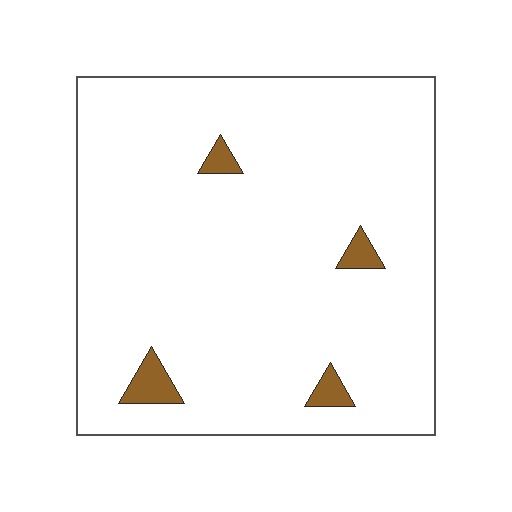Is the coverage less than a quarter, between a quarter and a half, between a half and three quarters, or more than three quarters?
Less than a quarter.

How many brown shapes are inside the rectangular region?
4.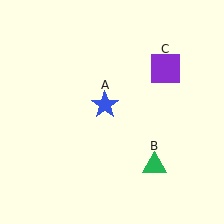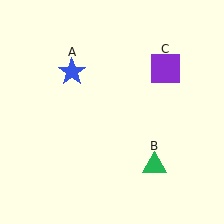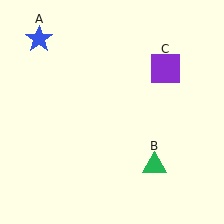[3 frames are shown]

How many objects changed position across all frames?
1 object changed position: blue star (object A).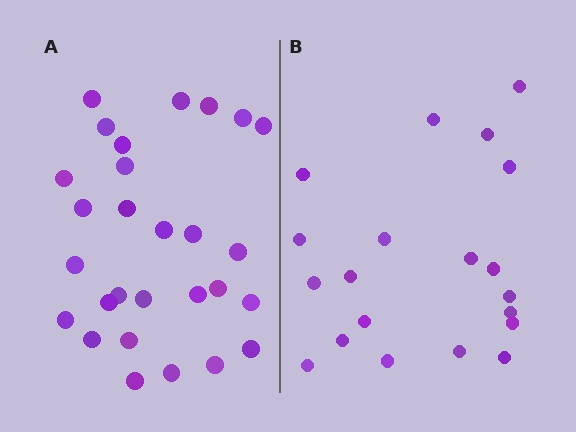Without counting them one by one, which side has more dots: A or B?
Region A (the left region) has more dots.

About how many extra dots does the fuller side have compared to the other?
Region A has roughly 8 or so more dots than region B.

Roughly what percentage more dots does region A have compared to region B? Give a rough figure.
About 40% more.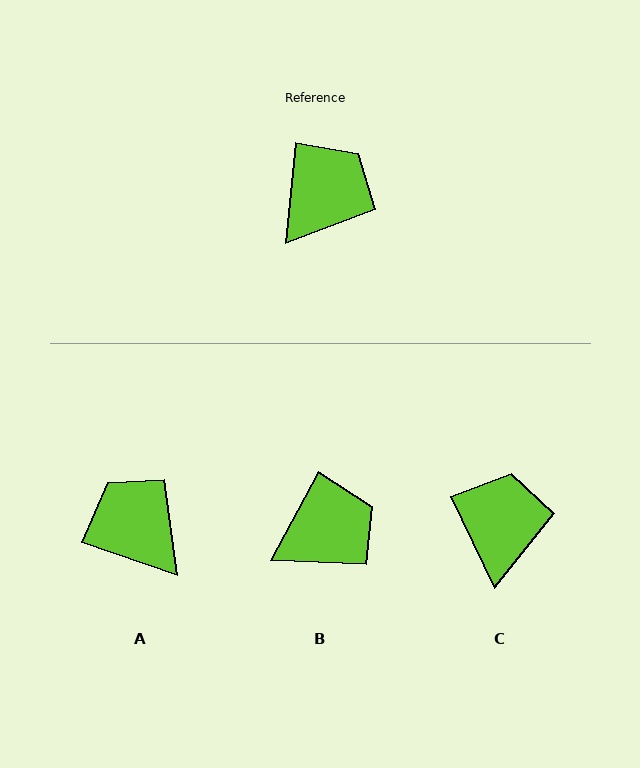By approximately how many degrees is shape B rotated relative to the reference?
Approximately 23 degrees clockwise.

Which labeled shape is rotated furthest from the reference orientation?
A, about 76 degrees away.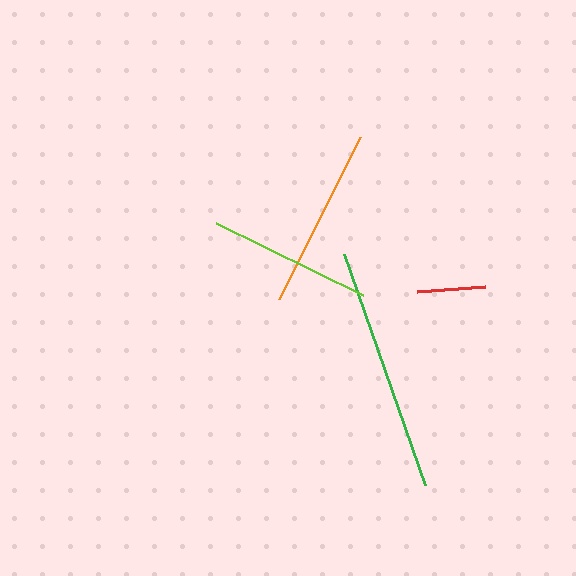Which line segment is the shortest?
The red line is the shortest at approximately 68 pixels.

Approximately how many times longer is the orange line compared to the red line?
The orange line is approximately 2.7 times the length of the red line.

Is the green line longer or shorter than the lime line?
The green line is longer than the lime line.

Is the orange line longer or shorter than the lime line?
The orange line is longer than the lime line.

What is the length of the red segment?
The red segment is approximately 68 pixels long.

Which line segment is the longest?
The green line is the longest at approximately 244 pixels.